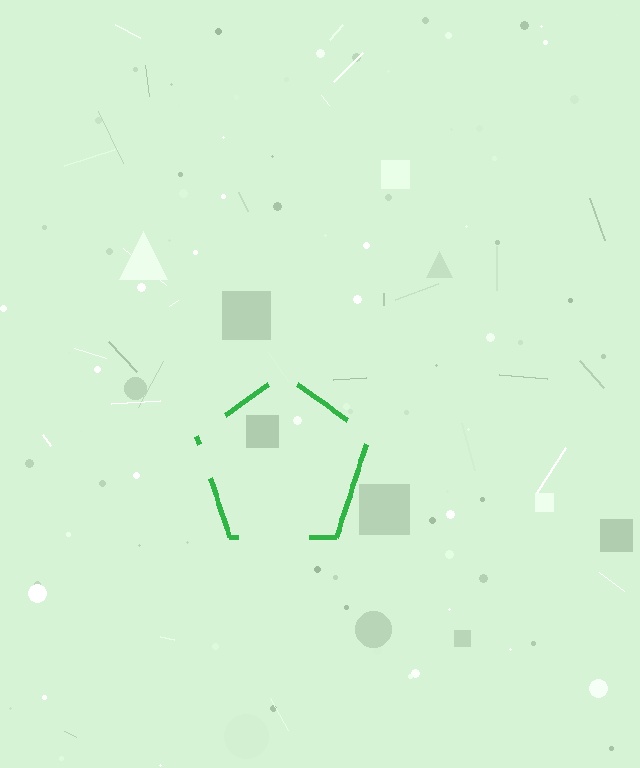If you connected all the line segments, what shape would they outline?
They would outline a pentagon.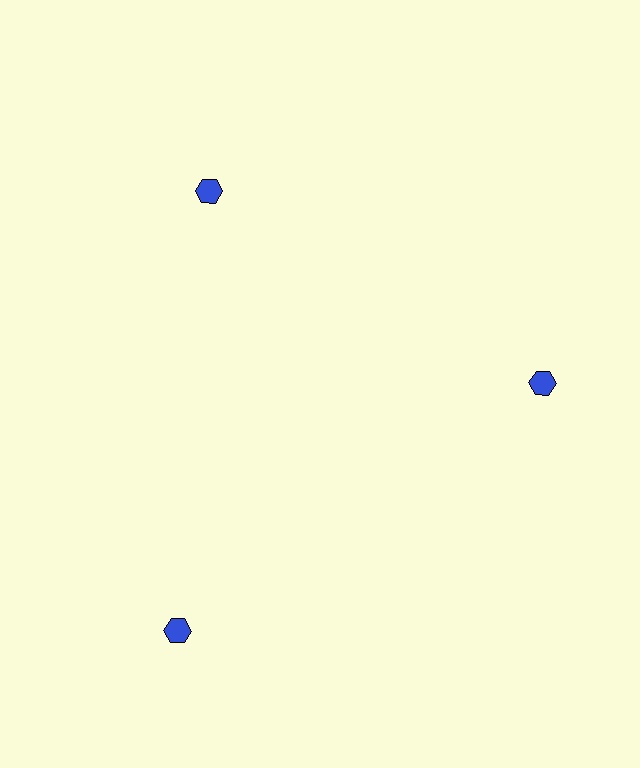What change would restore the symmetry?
The symmetry would be restored by moving it inward, back onto the ring so that all 3 hexagons sit at equal angles and equal distance from the center.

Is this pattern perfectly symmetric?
No. The 3 blue hexagons are arranged in a ring, but one element near the 7 o'clock position is pushed outward from the center, breaking the 3-fold rotational symmetry.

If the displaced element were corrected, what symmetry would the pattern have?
It would have 3-fold rotational symmetry — the pattern would map onto itself every 120 degrees.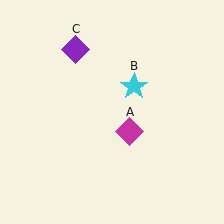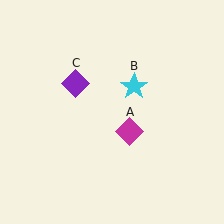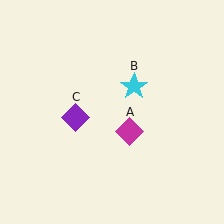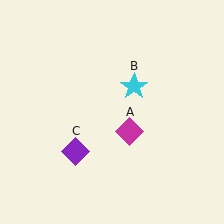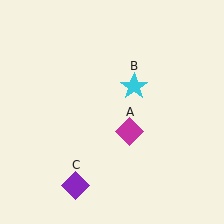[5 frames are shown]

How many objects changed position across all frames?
1 object changed position: purple diamond (object C).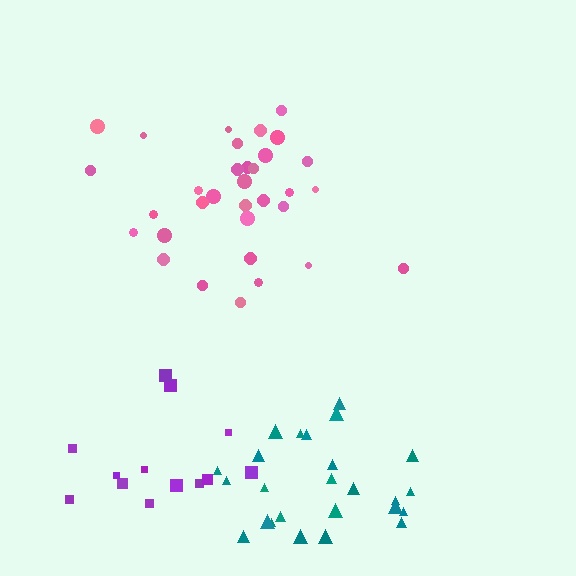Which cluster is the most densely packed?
Pink.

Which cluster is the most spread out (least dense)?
Purple.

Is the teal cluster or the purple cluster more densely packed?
Teal.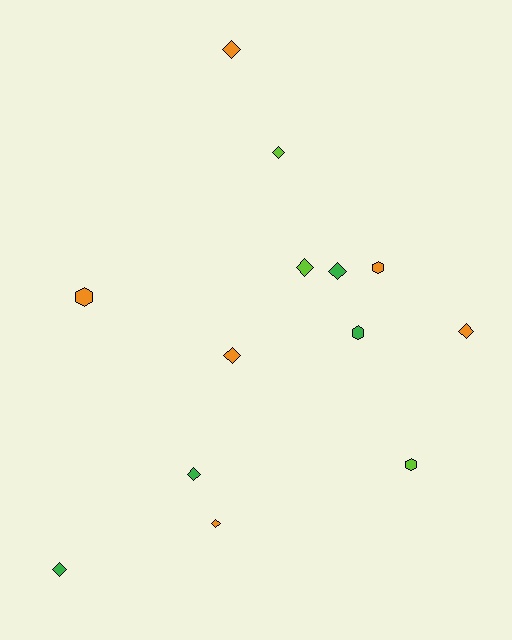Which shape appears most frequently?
Diamond, with 9 objects.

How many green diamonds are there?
There are 3 green diamonds.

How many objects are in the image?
There are 13 objects.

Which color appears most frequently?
Orange, with 6 objects.